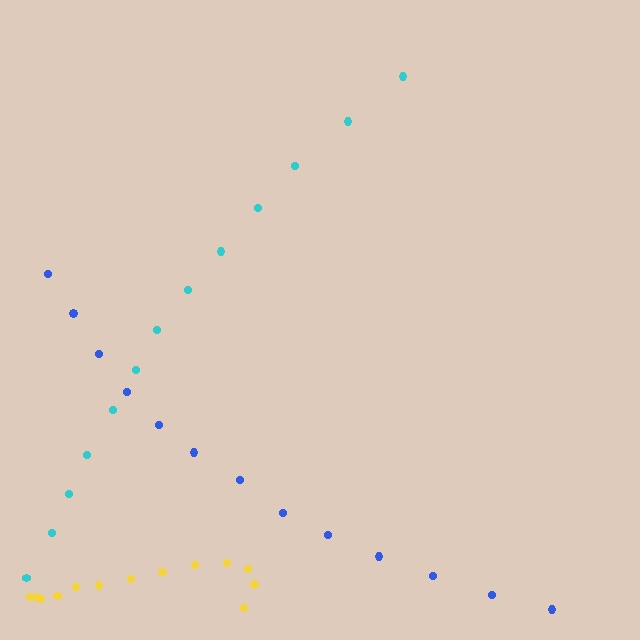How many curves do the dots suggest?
There are 3 distinct paths.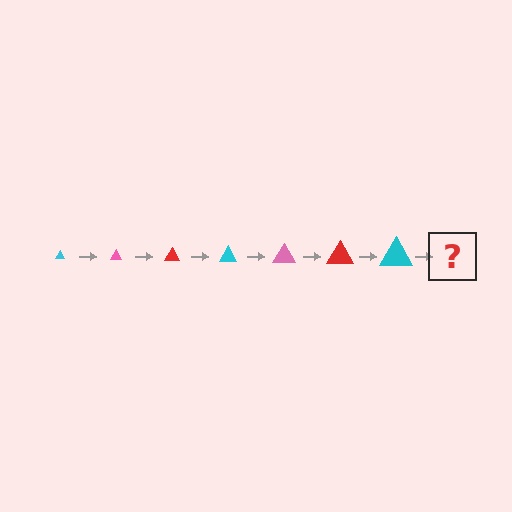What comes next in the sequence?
The next element should be a pink triangle, larger than the previous one.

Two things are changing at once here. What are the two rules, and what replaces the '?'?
The two rules are that the triangle grows larger each step and the color cycles through cyan, pink, and red. The '?' should be a pink triangle, larger than the previous one.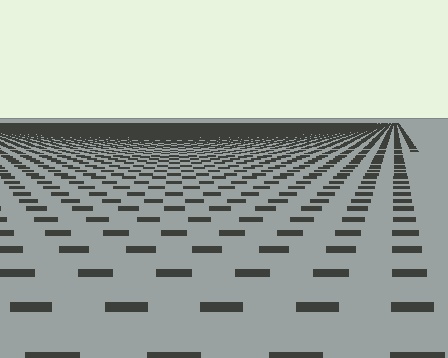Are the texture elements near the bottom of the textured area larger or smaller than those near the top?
Larger. Near the bottom, elements are closer to the viewer and appear at a bigger on-screen size.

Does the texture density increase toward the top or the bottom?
Density increases toward the top.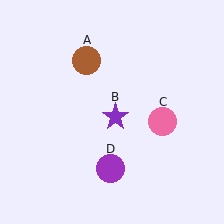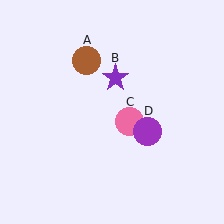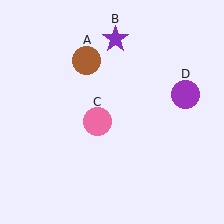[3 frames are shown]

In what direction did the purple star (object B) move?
The purple star (object B) moved up.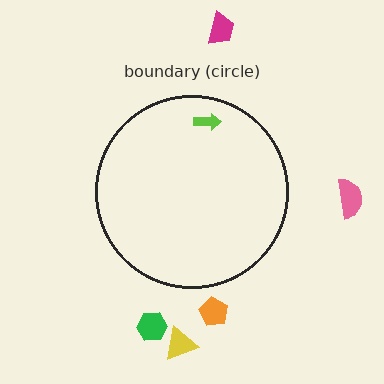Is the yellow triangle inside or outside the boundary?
Outside.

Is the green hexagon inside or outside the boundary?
Outside.